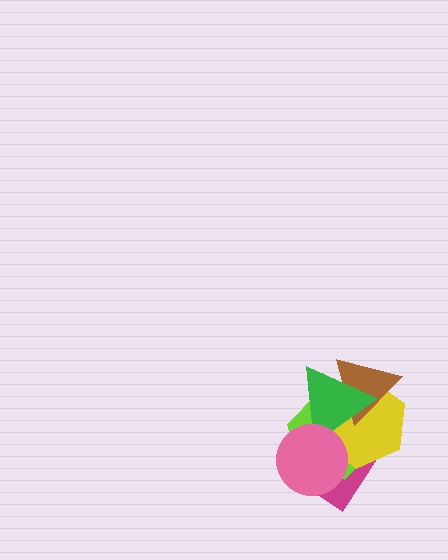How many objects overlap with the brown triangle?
3 objects overlap with the brown triangle.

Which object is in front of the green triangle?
The pink circle is in front of the green triangle.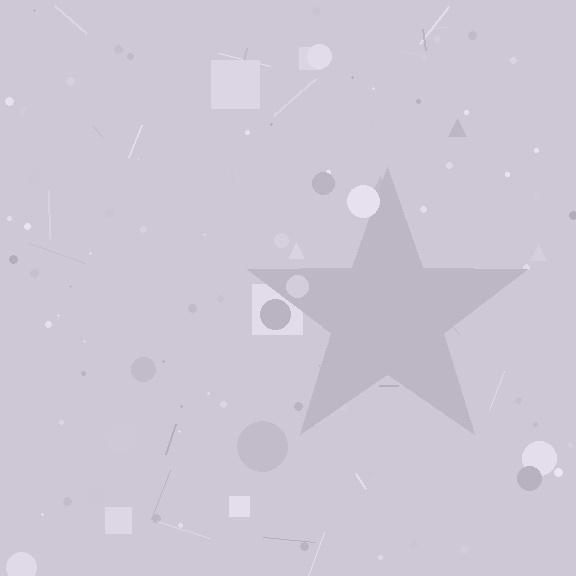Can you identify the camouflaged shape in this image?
The camouflaged shape is a star.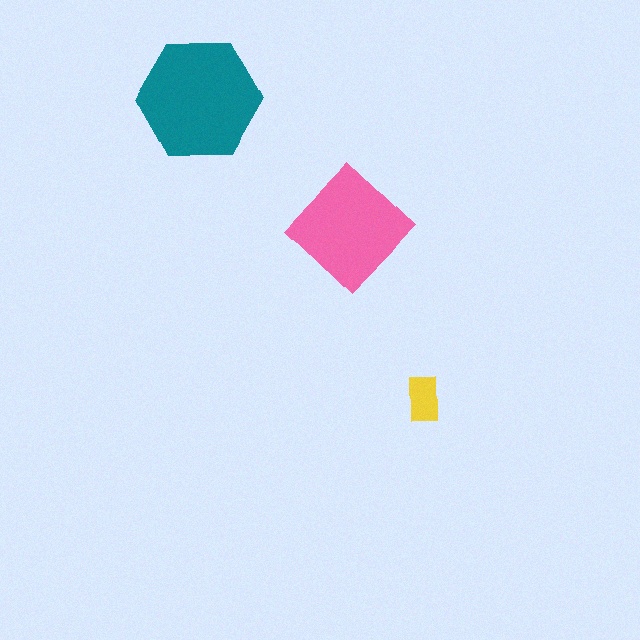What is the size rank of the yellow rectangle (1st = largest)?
3rd.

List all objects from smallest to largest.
The yellow rectangle, the pink diamond, the teal hexagon.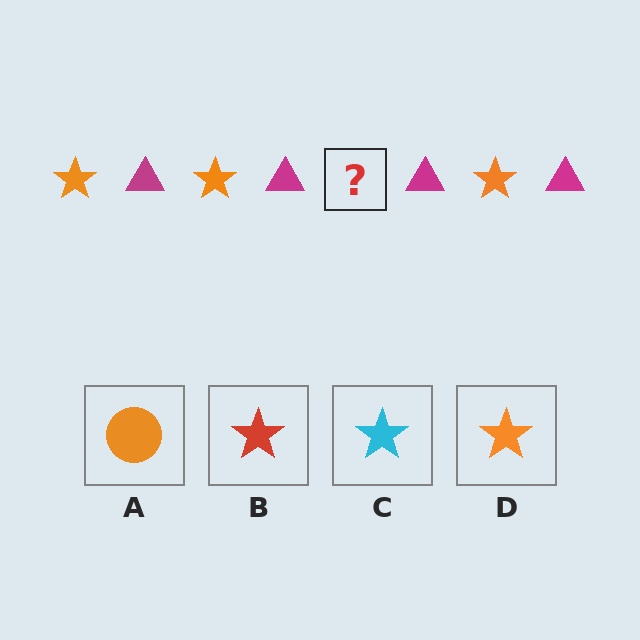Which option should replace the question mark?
Option D.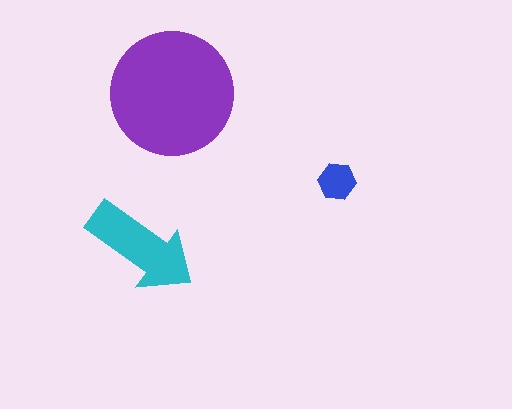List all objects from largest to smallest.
The purple circle, the cyan arrow, the blue hexagon.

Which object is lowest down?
The cyan arrow is bottommost.